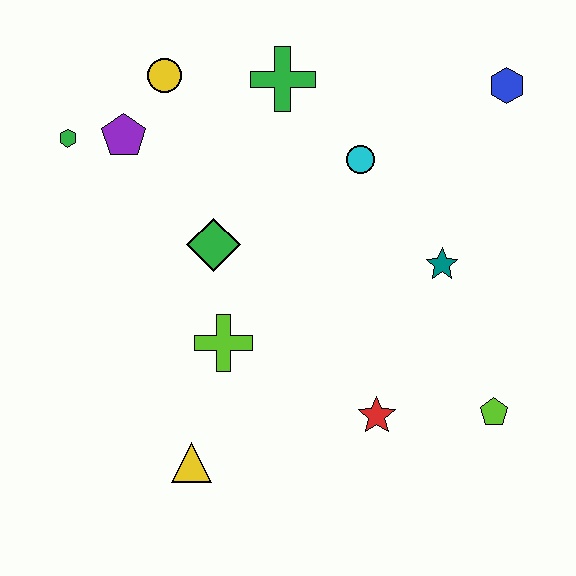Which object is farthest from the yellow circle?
The lime pentagon is farthest from the yellow circle.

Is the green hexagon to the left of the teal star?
Yes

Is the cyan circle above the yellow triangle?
Yes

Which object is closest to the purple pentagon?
The green hexagon is closest to the purple pentagon.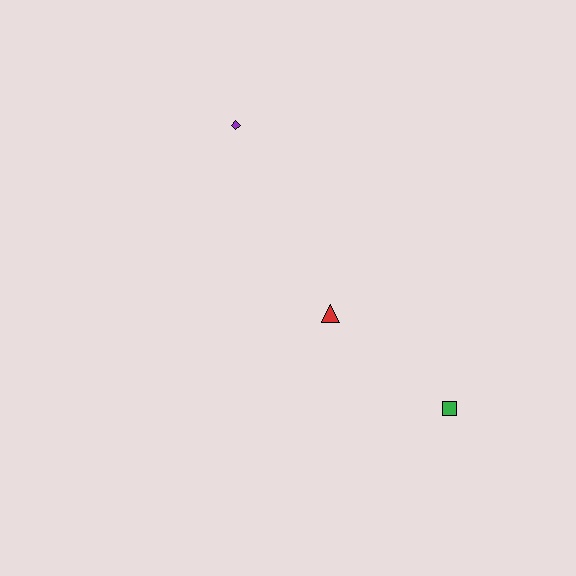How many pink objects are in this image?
There are no pink objects.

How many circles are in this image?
There are no circles.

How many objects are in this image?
There are 3 objects.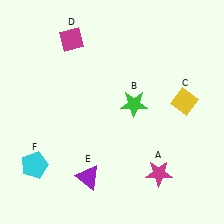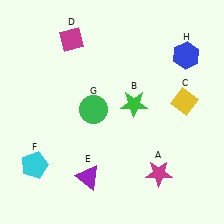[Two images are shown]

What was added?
A green circle (G), a blue hexagon (H) were added in Image 2.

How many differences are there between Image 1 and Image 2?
There are 2 differences between the two images.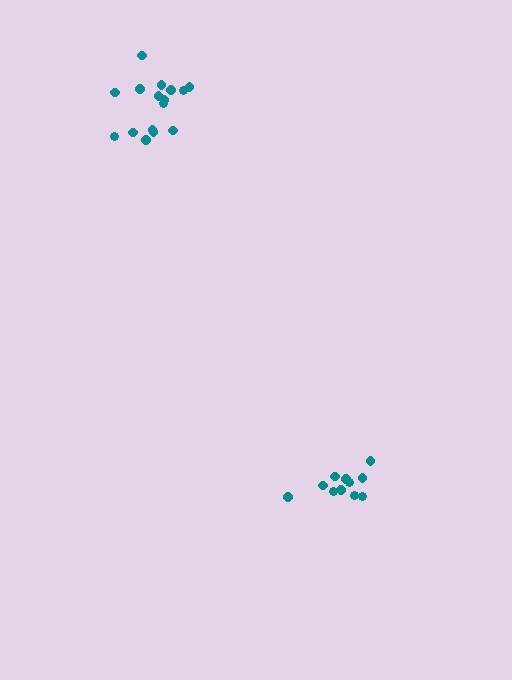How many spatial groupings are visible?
There are 2 spatial groupings.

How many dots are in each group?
Group 1: 16 dots, Group 2: 11 dots (27 total).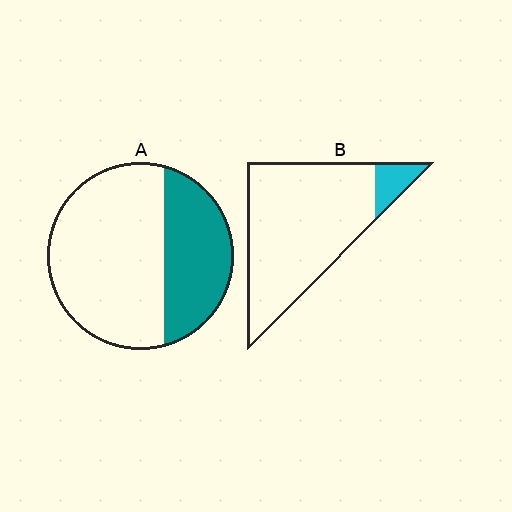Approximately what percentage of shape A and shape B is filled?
A is approximately 35% and B is approximately 10%.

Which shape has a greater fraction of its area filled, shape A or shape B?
Shape A.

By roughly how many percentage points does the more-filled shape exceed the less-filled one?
By roughly 25 percentage points (A over B).